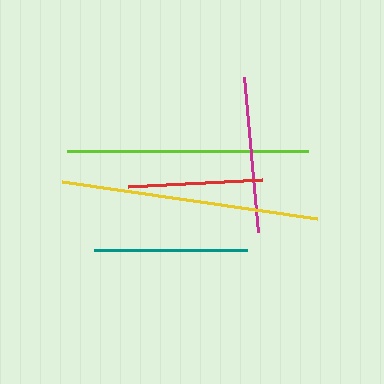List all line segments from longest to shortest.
From longest to shortest: yellow, lime, magenta, teal, red.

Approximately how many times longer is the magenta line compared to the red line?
The magenta line is approximately 1.2 times the length of the red line.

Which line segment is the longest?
The yellow line is the longest at approximately 258 pixels.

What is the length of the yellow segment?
The yellow segment is approximately 258 pixels long.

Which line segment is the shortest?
The red line is the shortest at approximately 134 pixels.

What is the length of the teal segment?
The teal segment is approximately 153 pixels long.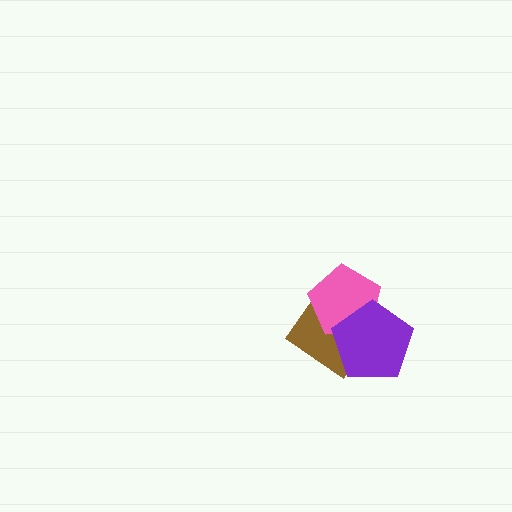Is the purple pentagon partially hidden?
No, no other shape covers it.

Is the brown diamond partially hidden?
Yes, it is partially covered by another shape.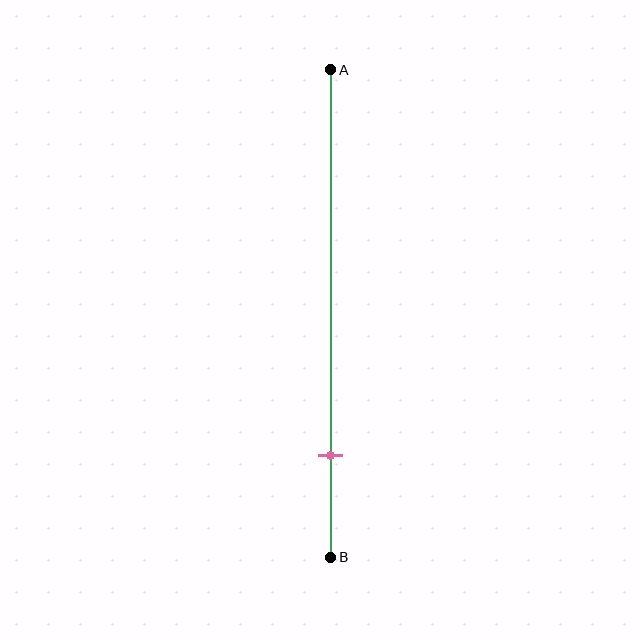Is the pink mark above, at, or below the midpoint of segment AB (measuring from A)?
The pink mark is below the midpoint of segment AB.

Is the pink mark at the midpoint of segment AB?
No, the mark is at about 80% from A, not at the 50% midpoint.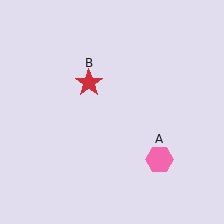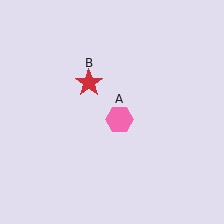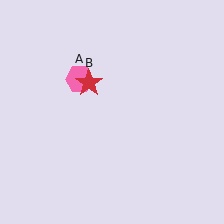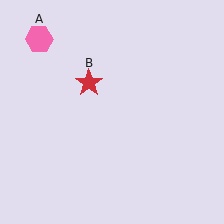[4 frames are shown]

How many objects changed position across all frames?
1 object changed position: pink hexagon (object A).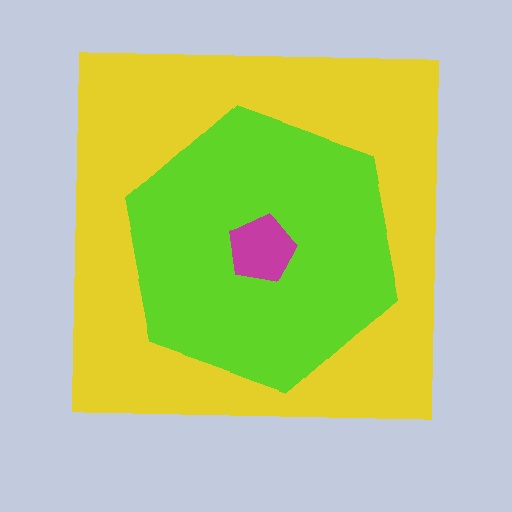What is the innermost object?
The magenta pentagon.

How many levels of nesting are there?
3.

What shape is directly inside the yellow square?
The lime hexagon.